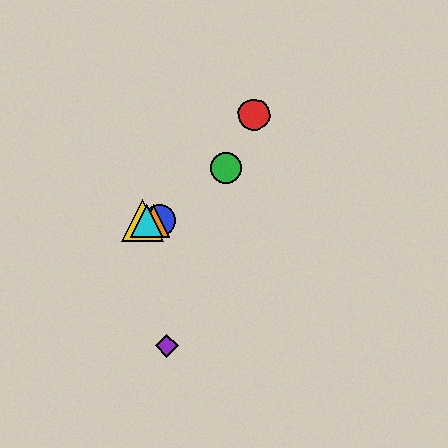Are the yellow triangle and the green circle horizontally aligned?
No, the yellow triangle is at y≈221 and the green circle is at y≈168.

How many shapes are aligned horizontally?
4 shapes (the blue circle, the yellow triangle, the orange triangle, the cyan triangle) are aligned horizontally.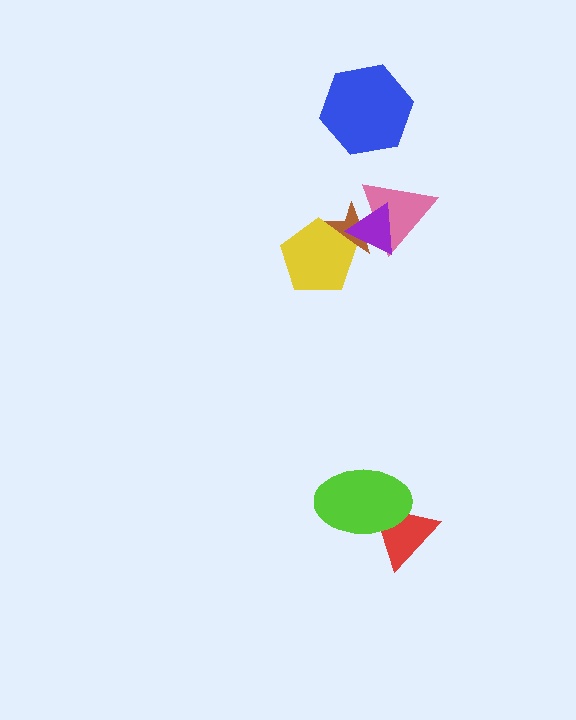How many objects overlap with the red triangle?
1 object overlaps with the red triangle.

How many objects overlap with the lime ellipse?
1 object overlaps with the lime ellipse.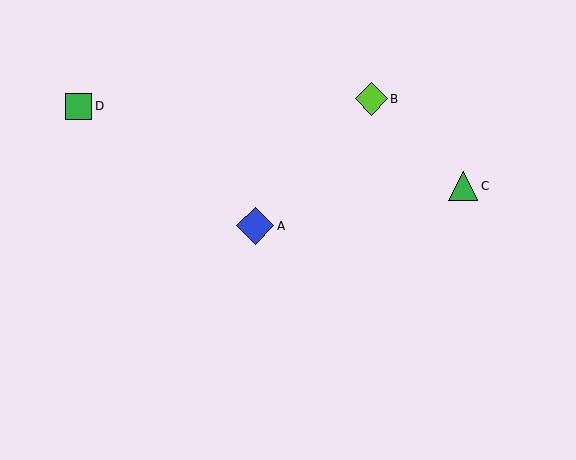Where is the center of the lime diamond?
The center of the lime diamond is at (371, 99).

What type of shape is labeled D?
Shape D is a green square.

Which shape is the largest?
The blue diamond (labeled A) is the largest.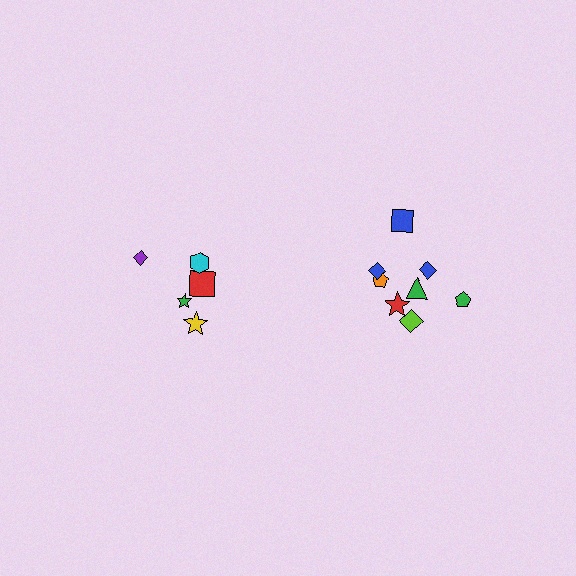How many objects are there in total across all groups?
There are 13 objects.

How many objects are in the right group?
There are 8 objects.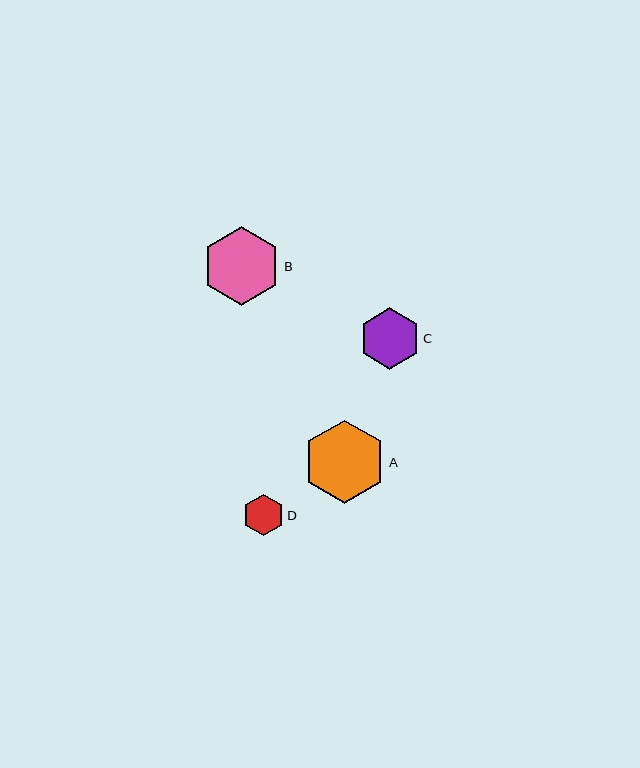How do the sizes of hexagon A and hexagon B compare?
Hexagon A and hexagon B are approximately the same size.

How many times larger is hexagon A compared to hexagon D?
Hexagon A is approximately 2.0 times the size of hexagon D.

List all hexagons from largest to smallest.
From largest to smallest: A, B, C, D.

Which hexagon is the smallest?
Hexagon D is the smallest with a size of approximately 42 pixels.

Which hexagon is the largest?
Hexagon A is the largest with a size of approximately 83 pixels.